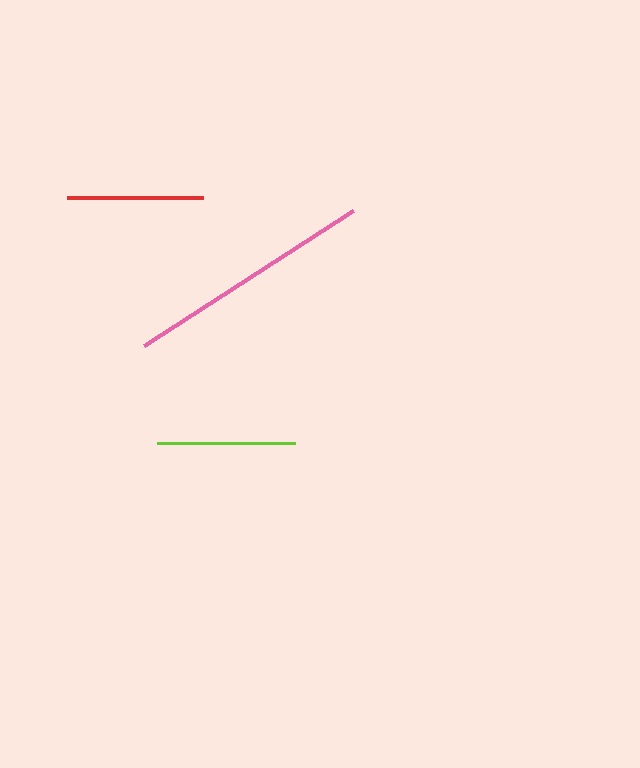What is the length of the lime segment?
The lime segment is approximately 138 pixels long.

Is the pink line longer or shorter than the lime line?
The pink line is longer than the lime line.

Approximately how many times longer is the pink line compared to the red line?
The pink line is approximately 1.8 times the length of the red line.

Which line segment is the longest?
The pink line is the longest at approximately 249 pixels.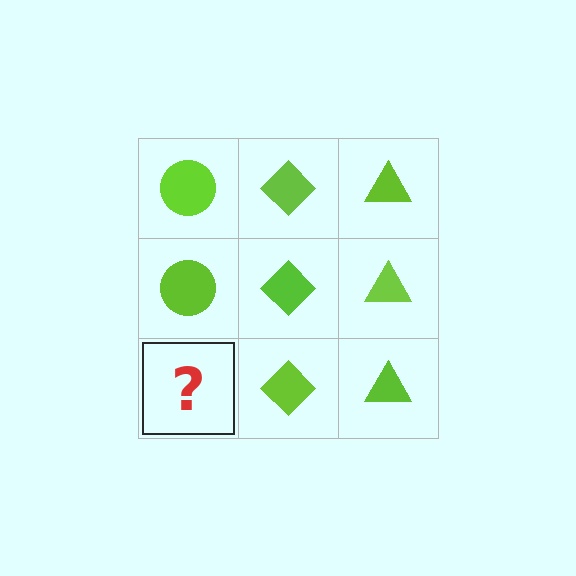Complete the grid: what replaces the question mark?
The question mark should be replaced with a lime circle.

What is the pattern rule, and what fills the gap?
The rule is that each column has a consistent shape. The gap should be filled with a lime circle.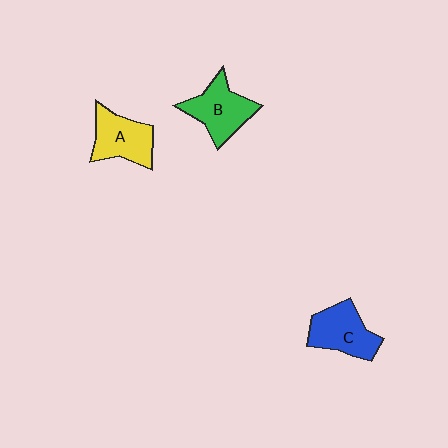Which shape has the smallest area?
Shape A (yellow).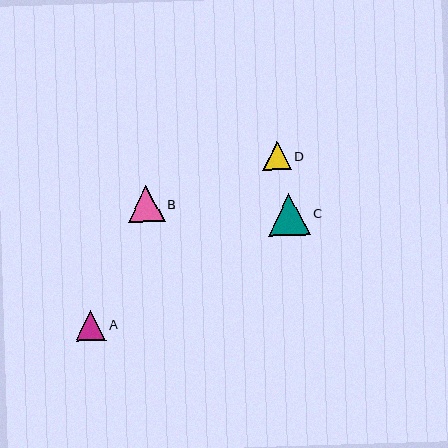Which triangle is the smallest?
Triangle D is the smallest with a size of approximately 28 pixels.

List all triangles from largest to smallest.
From largest to smallest: C, B, A, D.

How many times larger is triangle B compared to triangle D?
Triangle B is approximately 1.3 times the size of triangle D.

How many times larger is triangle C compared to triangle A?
Triangle C is approximately 1.4 times the size of triangle A.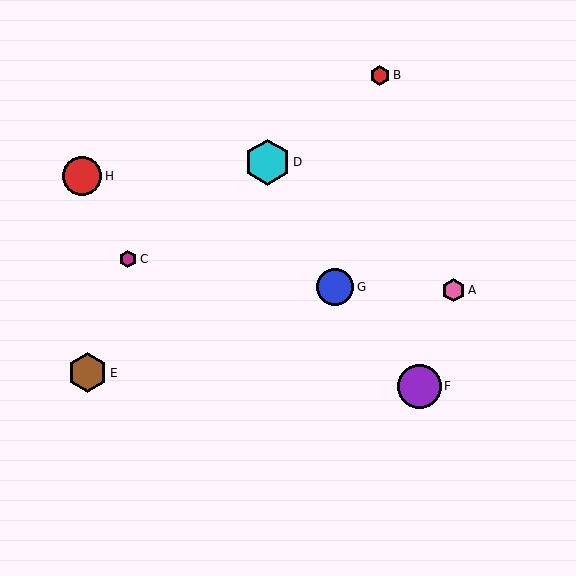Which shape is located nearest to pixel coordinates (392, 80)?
The red hexagon (labeled B) at (380, 75) is nearest to that location.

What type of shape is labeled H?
Shape H is a red circle.